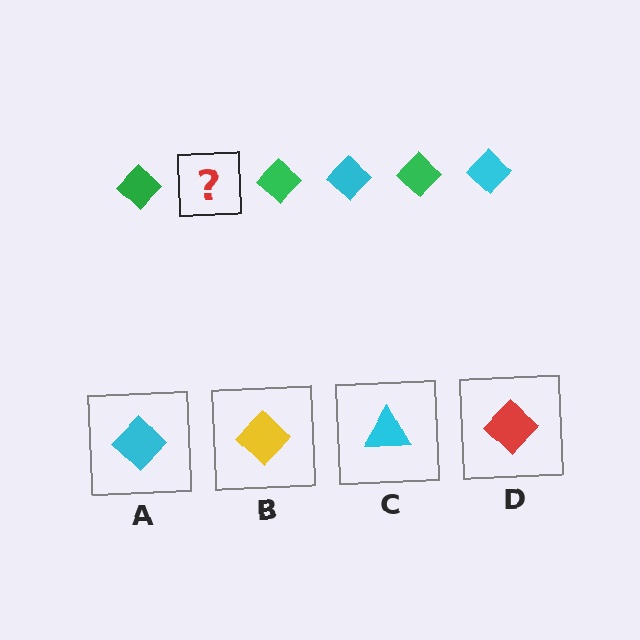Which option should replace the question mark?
Option A.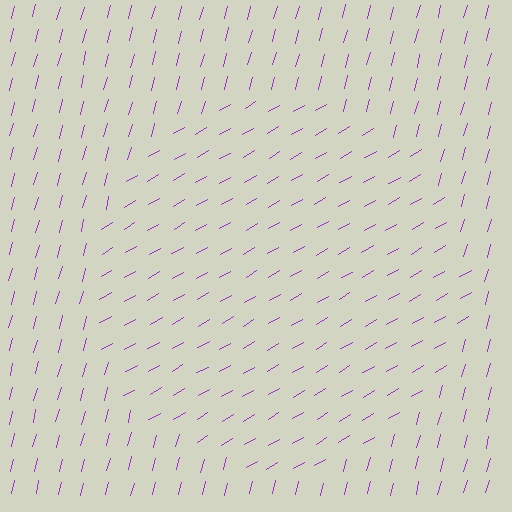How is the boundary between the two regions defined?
The boundary is defined purely by a change in line orientation (approximately 45 degrees difference). All lines are the same color and thickness.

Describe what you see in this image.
The image is filled with small purple line segments. A circle region in the image has lines oriented differently from the surrounding lines, creating a visible texture boundary.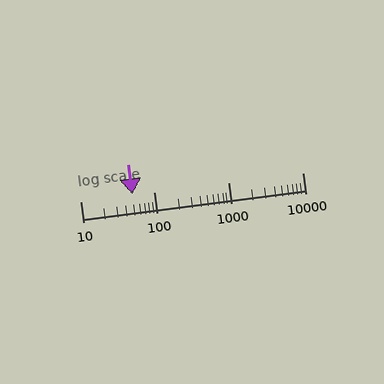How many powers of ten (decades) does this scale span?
The scale spans 3 decades, from 10 to 10000.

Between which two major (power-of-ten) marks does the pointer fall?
The pointer is between 10 and 100.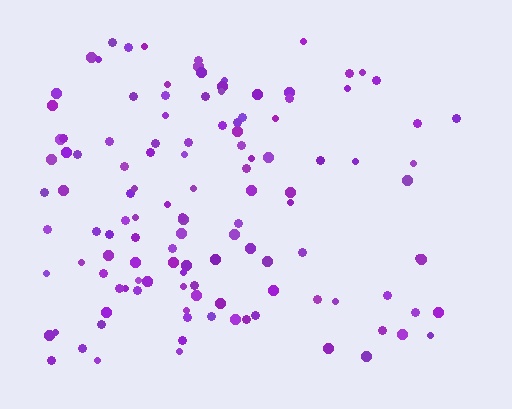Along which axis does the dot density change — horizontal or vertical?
Horizontal.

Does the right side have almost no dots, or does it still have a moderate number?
Still a moderate number, just noticeably fewer than the left.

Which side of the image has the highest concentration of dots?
The left.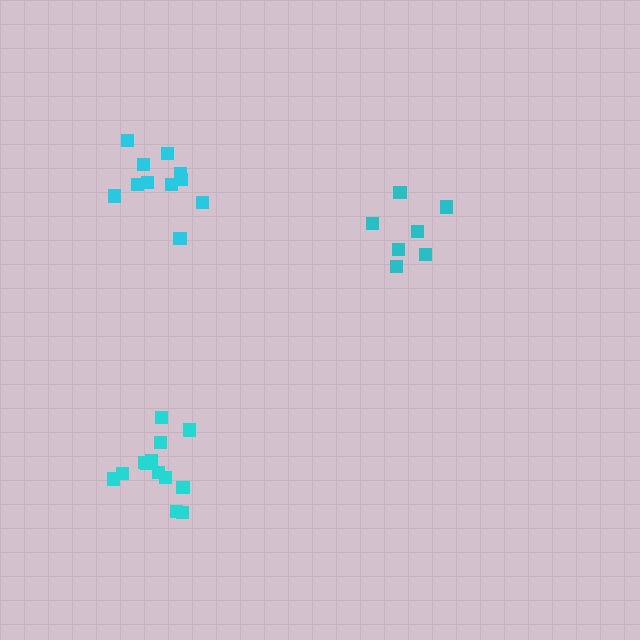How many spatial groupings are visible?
There are 3 spatial groupings.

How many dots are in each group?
Group 1: 11 dots, Group 2: 13 dots, Group 3: 7 dots (31 total).